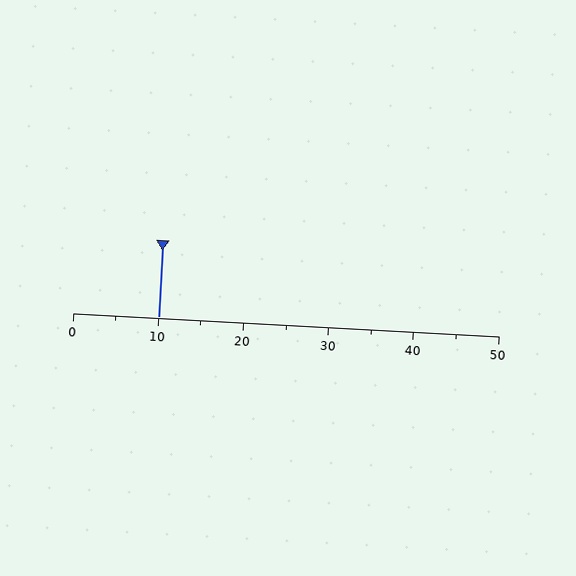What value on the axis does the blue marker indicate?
The marker indicates approximately 10.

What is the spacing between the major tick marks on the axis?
The major ticks are spaced 10 apart.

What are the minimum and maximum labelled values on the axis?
The axis runs from 0 to 50.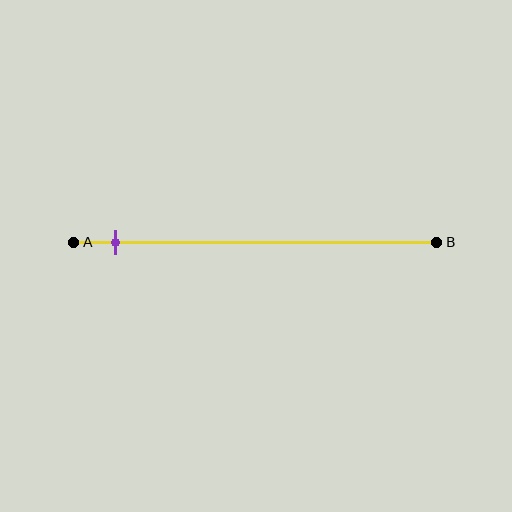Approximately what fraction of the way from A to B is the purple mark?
The purple mark is approximately 10% of the way from A to B.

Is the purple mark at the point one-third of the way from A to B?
No, the mark is at about 10% from A, not at the 33% one-third point.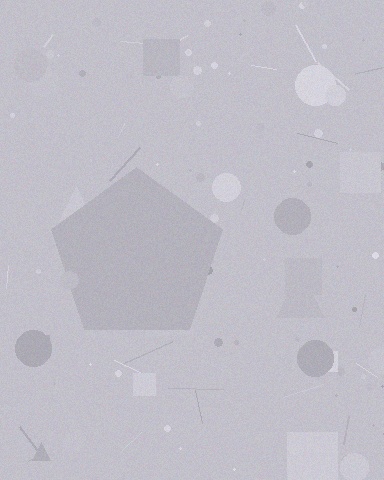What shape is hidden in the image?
A pentagon is hidden in the image.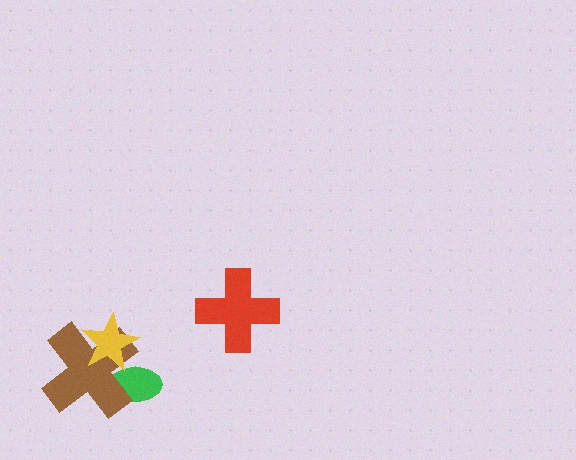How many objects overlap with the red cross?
0 objects overlap with the red cross.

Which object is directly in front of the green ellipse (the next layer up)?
The brown cross is directly in front of the green ellipse.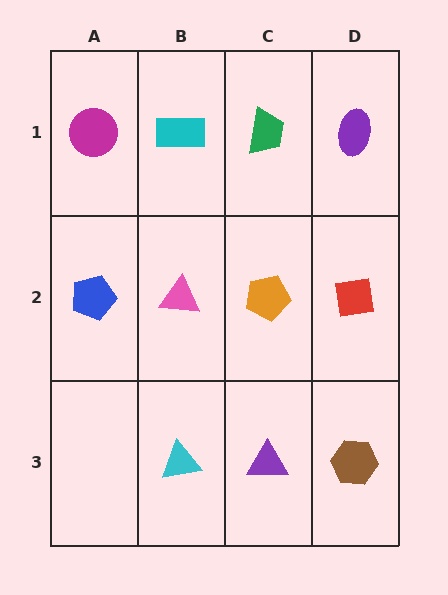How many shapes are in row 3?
3 shapes.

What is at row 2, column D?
A red square.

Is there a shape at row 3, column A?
No, that cell is empty.